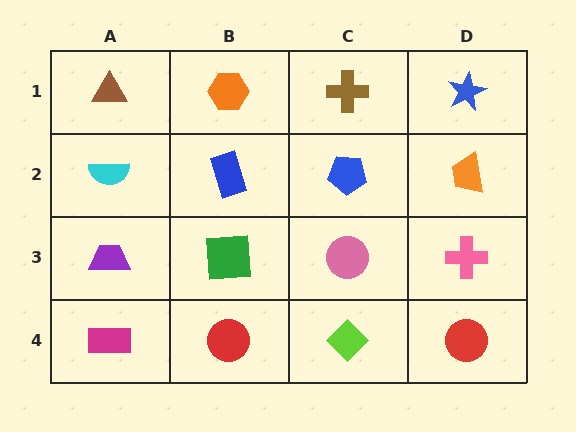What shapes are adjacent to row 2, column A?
A brown triangle (row 1, column A), a purple trapezoid (row 3, column A), a blue rectangle (row 2, column B).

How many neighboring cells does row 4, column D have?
2.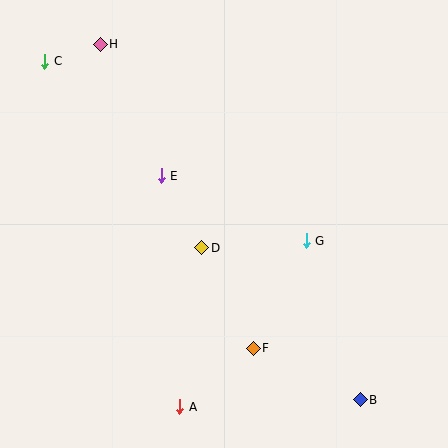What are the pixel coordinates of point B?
Point B is at (360, 400).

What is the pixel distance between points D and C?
The distance between D and C is 244 pixels.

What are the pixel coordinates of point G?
Point G is at (306, 241).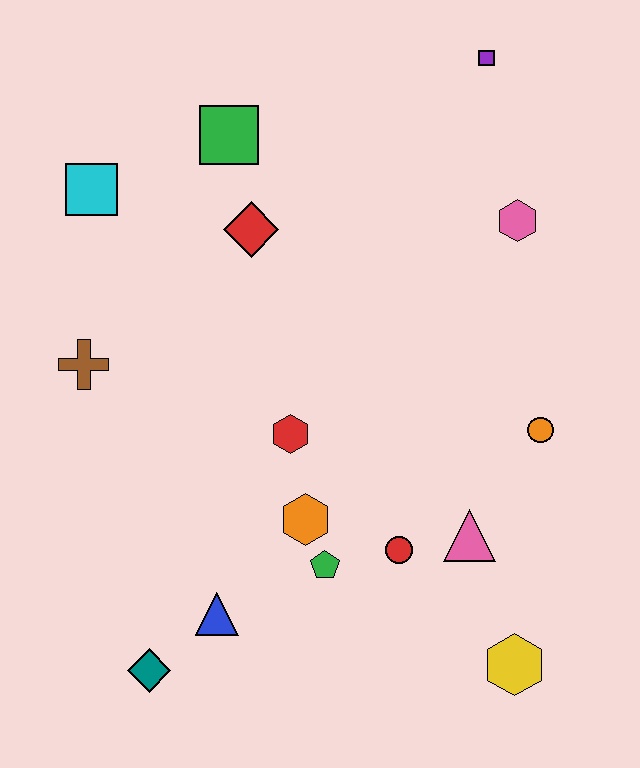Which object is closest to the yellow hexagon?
The pink triangle is closest to the yellow hexagon.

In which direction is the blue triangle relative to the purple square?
The blue triangle is below the purple square.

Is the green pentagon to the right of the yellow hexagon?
No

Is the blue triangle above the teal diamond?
Yes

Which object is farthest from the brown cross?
The yellow hexagon is farthest from the brown cross.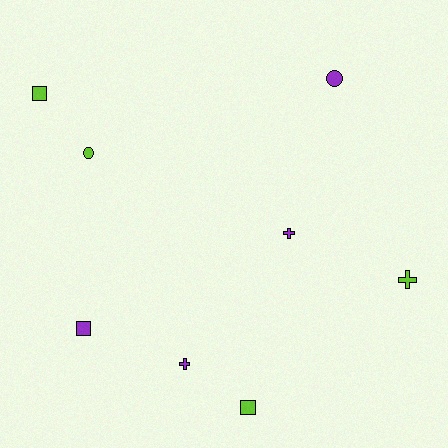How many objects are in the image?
There are 8 objects.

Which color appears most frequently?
Lime, with 4 objects.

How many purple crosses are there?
There are 2 purple crosses.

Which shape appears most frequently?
Cross, with 3 objects.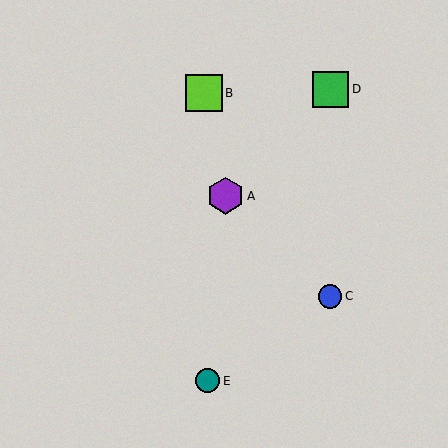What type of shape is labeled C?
Shape C is a blue circle.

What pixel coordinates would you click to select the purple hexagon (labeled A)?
Click at (225, 196) to select the purple hexagon A.